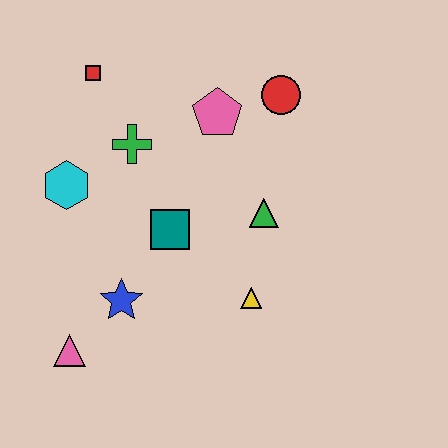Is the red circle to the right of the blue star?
Yes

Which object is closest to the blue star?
The pink triangle is closest to the blue star.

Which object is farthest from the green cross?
The pink triangle is farthest from the green cross.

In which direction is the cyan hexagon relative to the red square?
The cyan hexagon is below the red square.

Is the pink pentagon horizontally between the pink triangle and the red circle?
Yes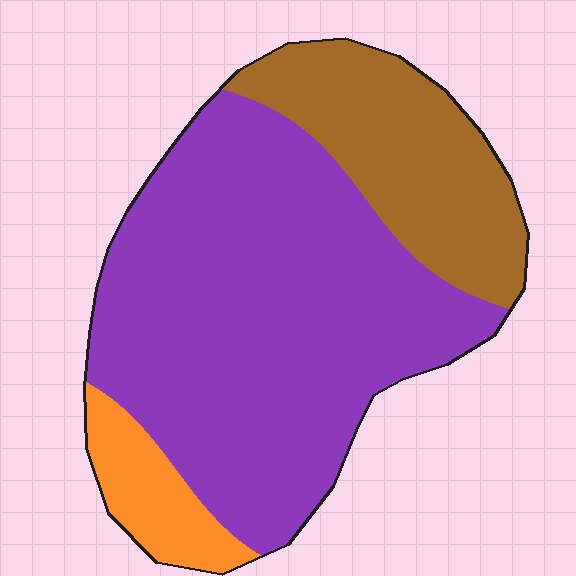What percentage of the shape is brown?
Brown takes up less than a quarter of the shape.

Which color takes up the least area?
Orange, at roughly 10%.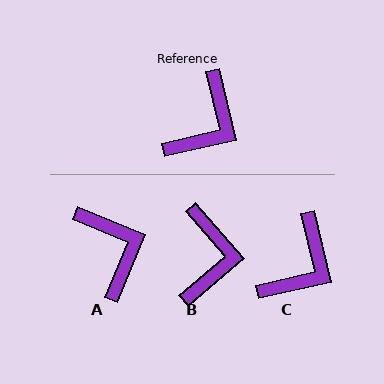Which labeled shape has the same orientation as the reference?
C.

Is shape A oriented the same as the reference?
No, it is off by about 54 degrees.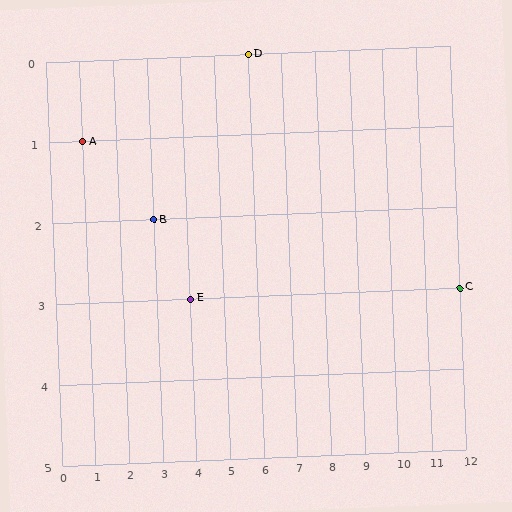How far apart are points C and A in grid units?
Points C and A are 11 columns and 2 rows apart (about 11.2 grid units diagonally).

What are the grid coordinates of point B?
Point B is at grid coordinates (3, 2).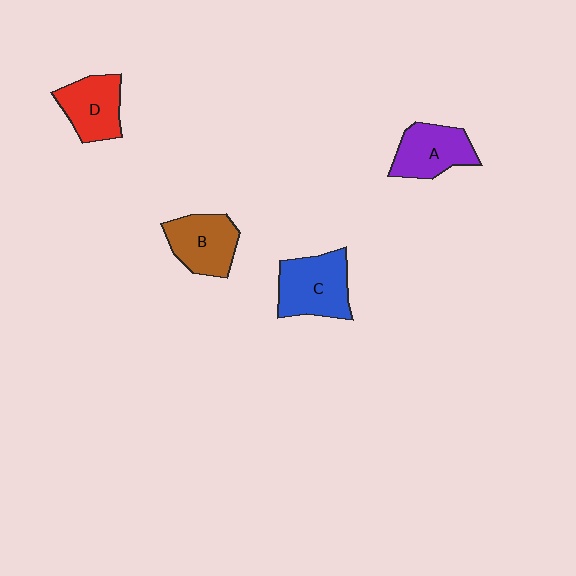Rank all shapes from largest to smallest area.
From largest to smallest: C (blue), A (purple), B (brown), D (red).